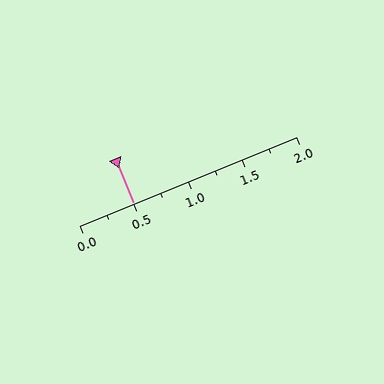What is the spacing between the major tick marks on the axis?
The major ticks are spaced 0.5 apart.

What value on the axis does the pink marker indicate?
The marker indicates approximately 0.5.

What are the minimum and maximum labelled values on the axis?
The axis runs from 0.0 to 2.0.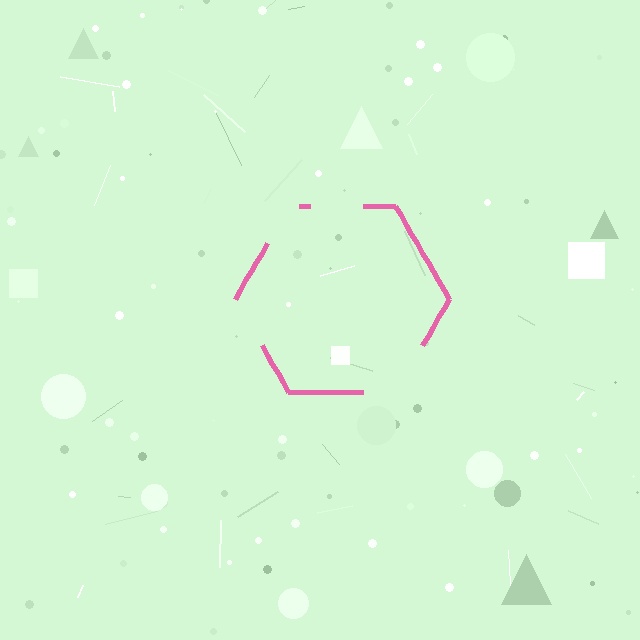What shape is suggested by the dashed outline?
The dashed outline suggests a hexagon.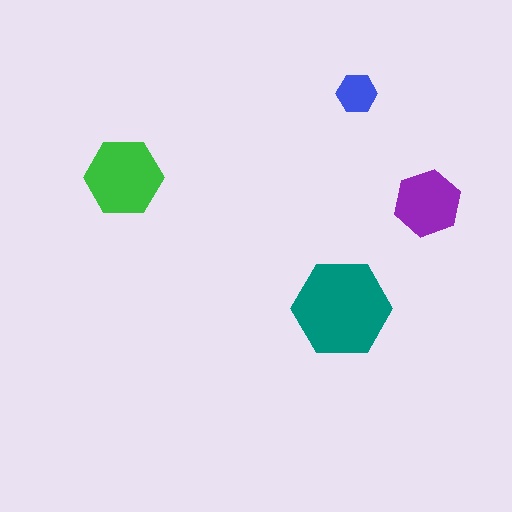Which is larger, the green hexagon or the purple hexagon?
The green one.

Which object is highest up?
The blue hexagon is topmost.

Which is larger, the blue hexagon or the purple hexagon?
The purple one.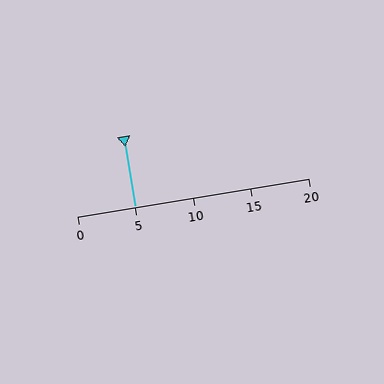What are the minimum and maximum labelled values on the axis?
The axis runs from 0 to 20.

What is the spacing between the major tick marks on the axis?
The major ticks are spaced 5 apart.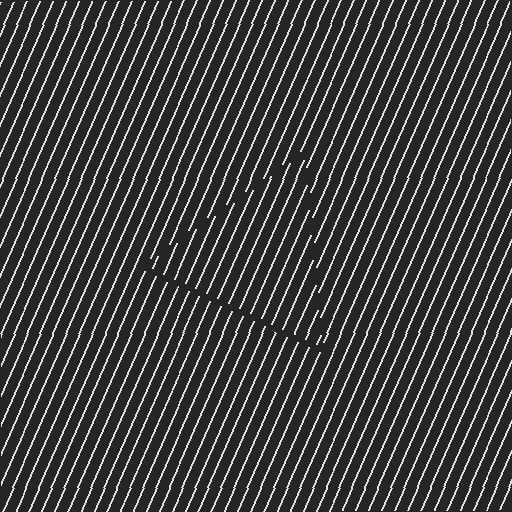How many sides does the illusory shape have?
3 sides — the line-ends trace a triangle.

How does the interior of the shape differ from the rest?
The interior of the shape contains the same grating, shifted by half a period — the contour is defined by the phase discontinuity where line-ends from the inner and outer gratings abut.